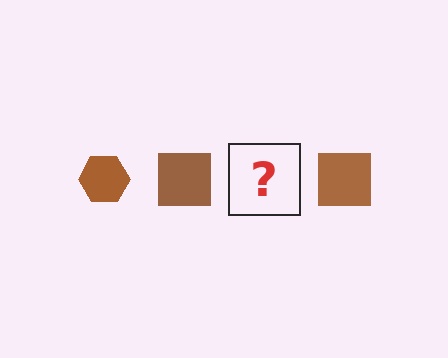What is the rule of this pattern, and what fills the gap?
The rule is that the pattern cycles through hexagon, square shapes in brown. The gap should be filled with a brown hexagon.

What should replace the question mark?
The question mark should be replaced with a brown hexagon.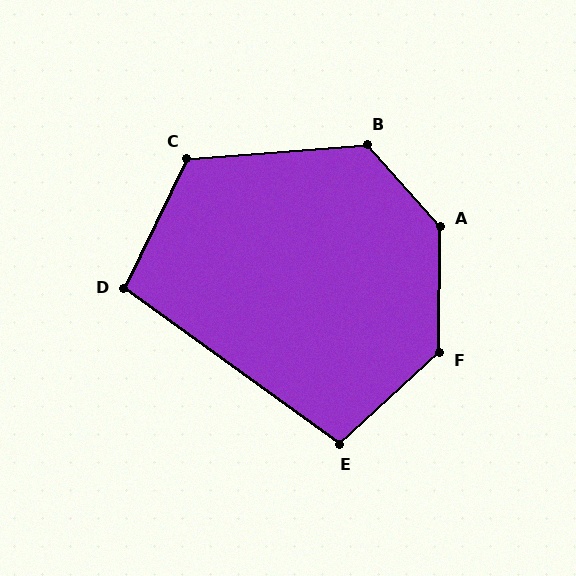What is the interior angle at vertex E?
Approximately 102 degrees (obtuse).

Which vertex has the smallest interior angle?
D, at approximately 100 degrees.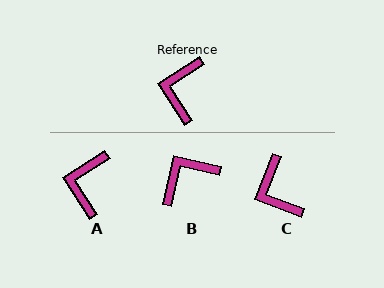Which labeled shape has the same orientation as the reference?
A.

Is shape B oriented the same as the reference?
No, it is off by about 45 degrees.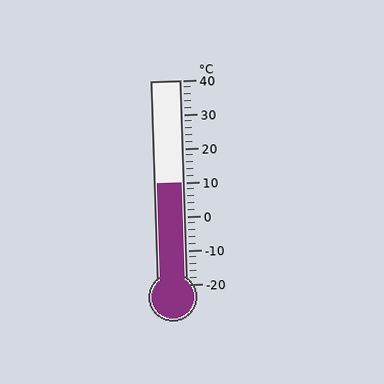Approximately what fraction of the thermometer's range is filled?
The thermometer is filled to approximately 50% of its range.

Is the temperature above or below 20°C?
The temperature is below 20°C.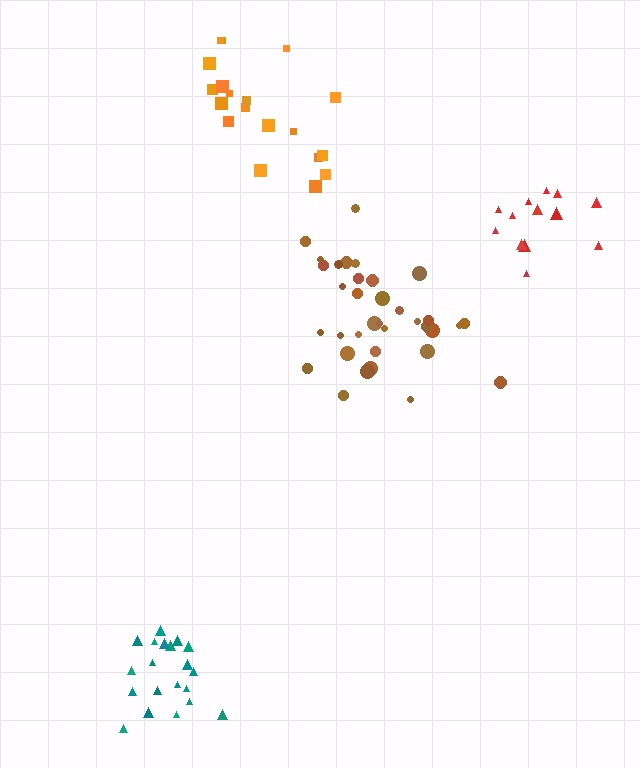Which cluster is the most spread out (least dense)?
Orange.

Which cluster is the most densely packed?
Teal.